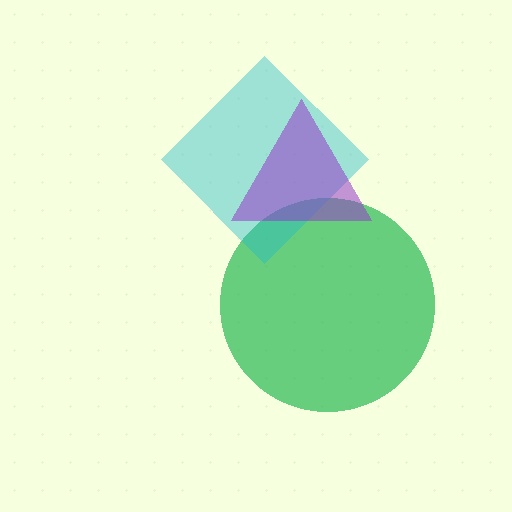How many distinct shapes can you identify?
There are 3 distinct shapes: a green circle, a cyan diamond, a purple triangle.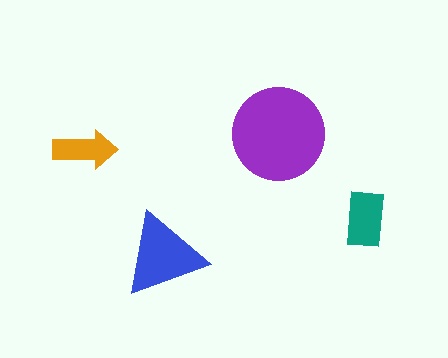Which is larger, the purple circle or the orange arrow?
The purple circle.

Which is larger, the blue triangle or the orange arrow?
The blue triangle.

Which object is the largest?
The purple circle.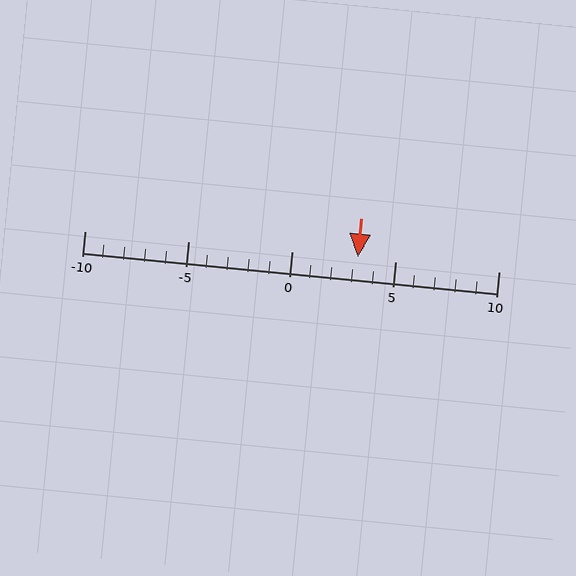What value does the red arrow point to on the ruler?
The red arrow points to approximately 3.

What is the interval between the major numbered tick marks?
The major tick marks are spaced 5 units apart.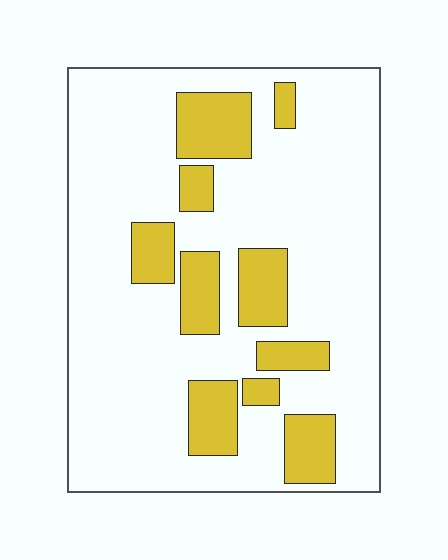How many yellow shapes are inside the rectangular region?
10.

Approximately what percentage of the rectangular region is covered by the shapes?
Approximately 20%.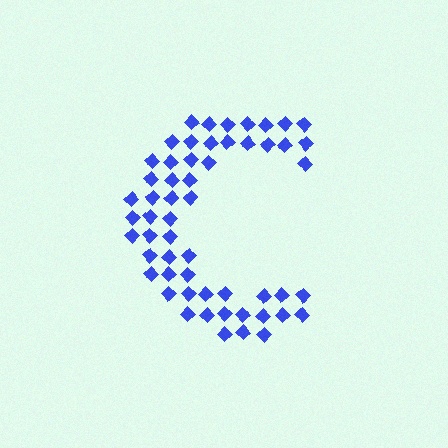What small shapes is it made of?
It is made of small diamonds.